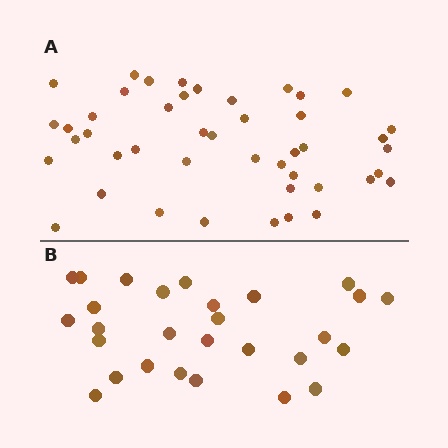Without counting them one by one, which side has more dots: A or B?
Region A (the top region) has more dots.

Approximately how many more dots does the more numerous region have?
Region A has approximately 15 more dots than region B.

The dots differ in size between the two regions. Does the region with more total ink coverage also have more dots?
No. Region B has more total ink coverage because its dots are larger, but region A actually contains more individual dots. Total area can be misleading — the number of items is what matters here.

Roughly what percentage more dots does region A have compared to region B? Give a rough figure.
About 60% more.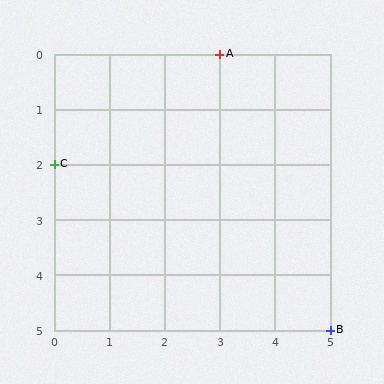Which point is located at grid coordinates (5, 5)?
Point B is at (5, 5).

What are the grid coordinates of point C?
Point C is at grid coordinates (0, 2).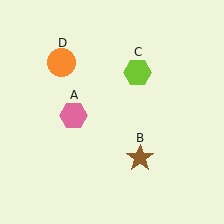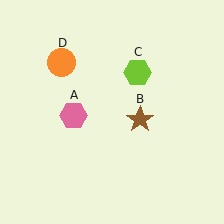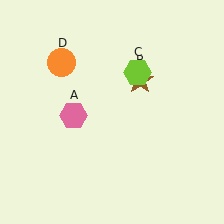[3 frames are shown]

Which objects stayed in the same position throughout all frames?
Pink hexagon (object A) and lime hexagon (object C) and orange circle (object D) remained stationary.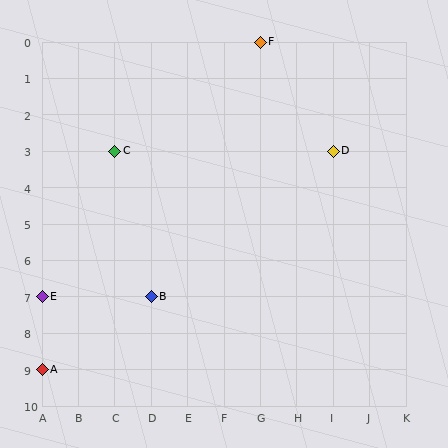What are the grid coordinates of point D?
Point D is at grid coordinates (I, 3).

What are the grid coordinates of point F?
Point F is at grid coordinates (G, 0).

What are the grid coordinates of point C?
Point C is at grid coordinates (C, 3).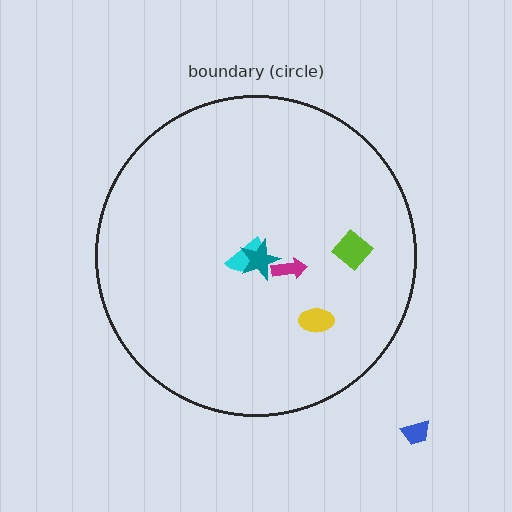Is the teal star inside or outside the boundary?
Inside.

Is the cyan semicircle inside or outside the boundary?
Inside.